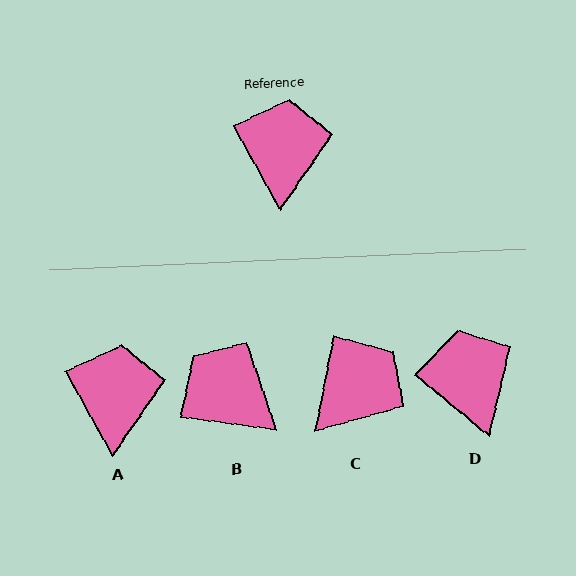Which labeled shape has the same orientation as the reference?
A.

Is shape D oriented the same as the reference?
No, it is off by about 22 degrees.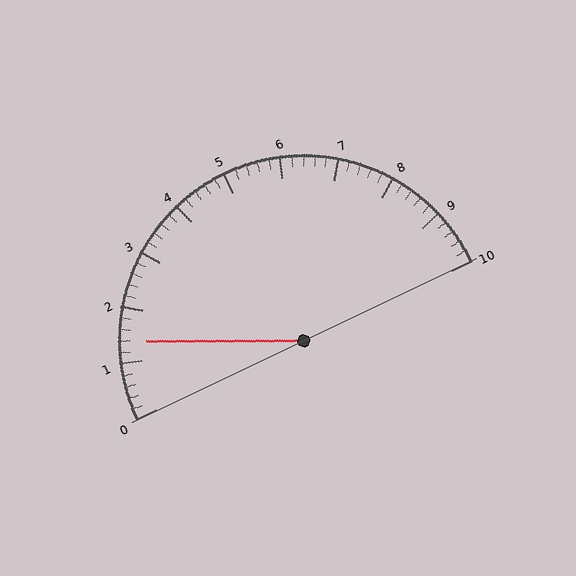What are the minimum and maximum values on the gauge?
The gauge ranges from 0 to 10.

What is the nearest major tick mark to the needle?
The nearest major tick mark is 1.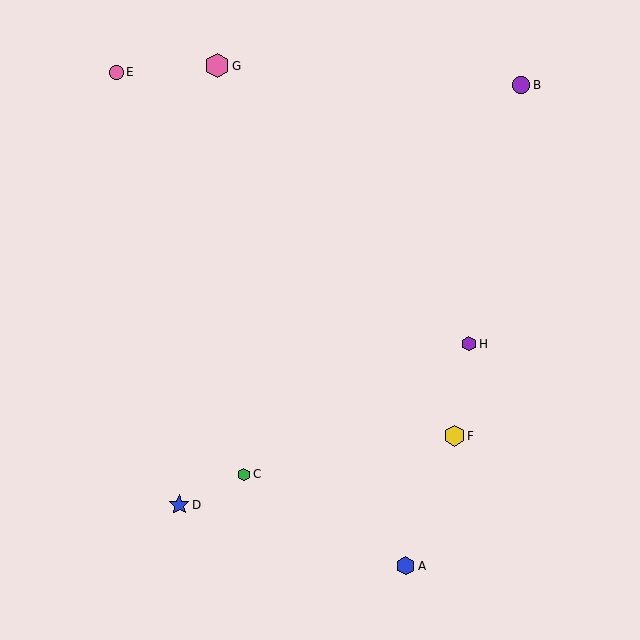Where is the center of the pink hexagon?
The center of the pink hexagon is at (217, 66).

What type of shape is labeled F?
Shape F is a yellow hexagon.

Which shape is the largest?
The pink hexagon (labeled G) is the largest.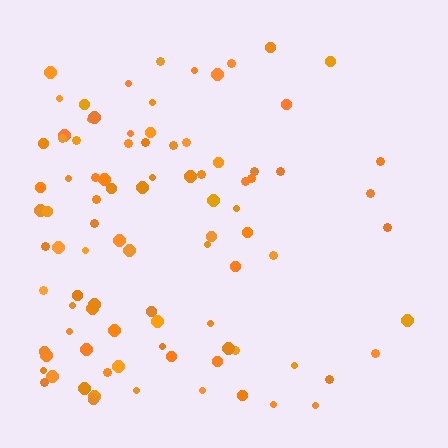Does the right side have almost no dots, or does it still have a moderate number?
Still a moderate number, just noticeably fewer than the left.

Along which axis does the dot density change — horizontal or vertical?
Horizontal.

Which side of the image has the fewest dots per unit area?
The right.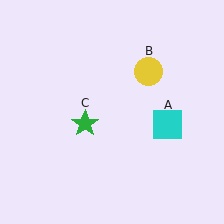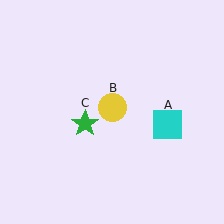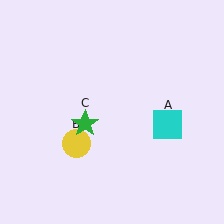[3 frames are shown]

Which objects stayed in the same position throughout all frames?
Cyan square (object A) and green star (object C) remained stationary.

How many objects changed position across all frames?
1 object changed position: yellow circle (object B).